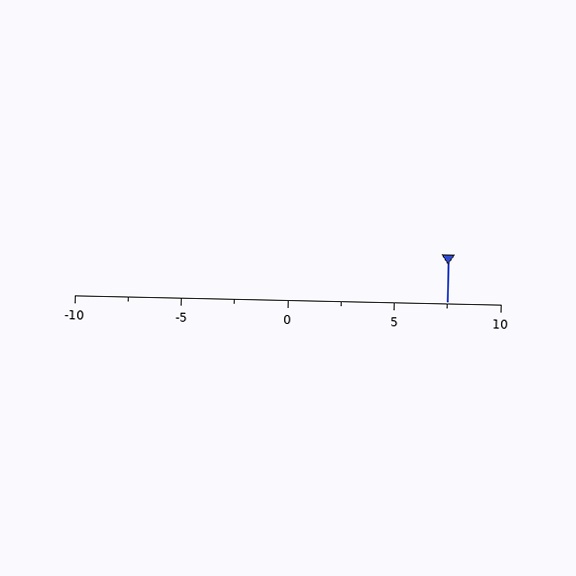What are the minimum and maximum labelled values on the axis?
The axis runs from -10 to 10.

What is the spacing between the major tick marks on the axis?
The major ticks are spaced 5 apart.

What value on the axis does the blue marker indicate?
The marker indicates approximately 7.5.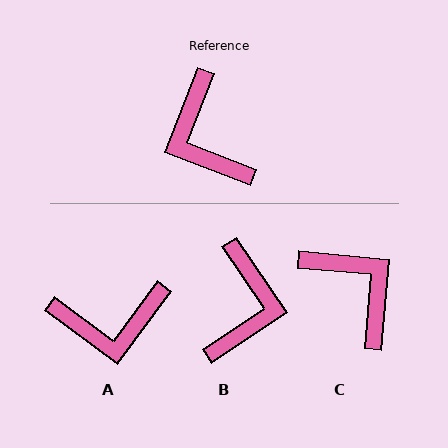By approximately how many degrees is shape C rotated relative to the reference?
Approximately 164 degrees clockwise.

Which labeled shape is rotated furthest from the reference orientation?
C, about 164 degrees away.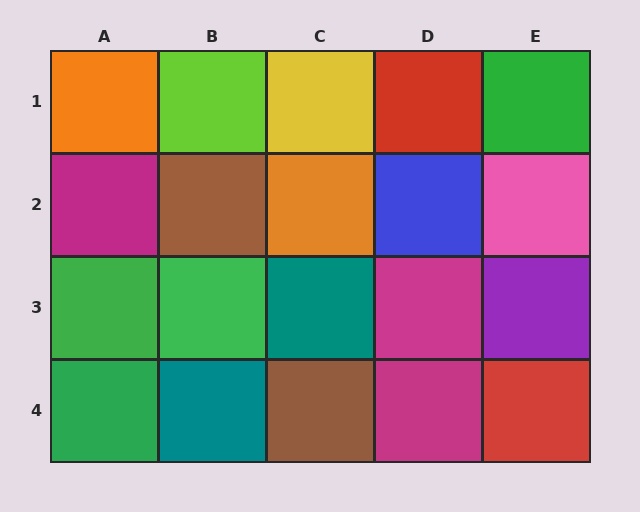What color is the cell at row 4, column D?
Magenta.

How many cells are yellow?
1 cell is yellow.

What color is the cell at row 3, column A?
Green.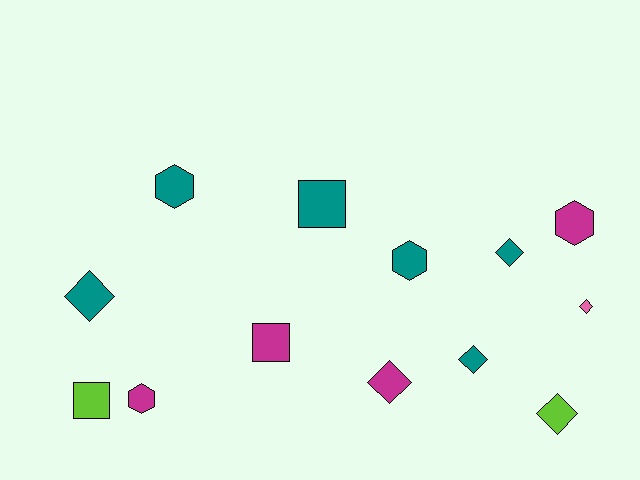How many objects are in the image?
There are 13 objects.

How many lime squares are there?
There is 1 lime square.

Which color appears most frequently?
Teal, with 6 objects.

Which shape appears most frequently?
Diamond, with 6 objects.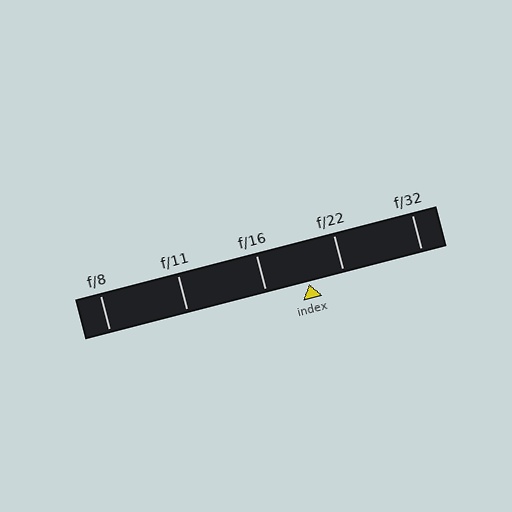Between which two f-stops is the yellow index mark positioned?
The index mark is between f/16 and f/22.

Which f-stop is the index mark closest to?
The index mark is closest to f/22.